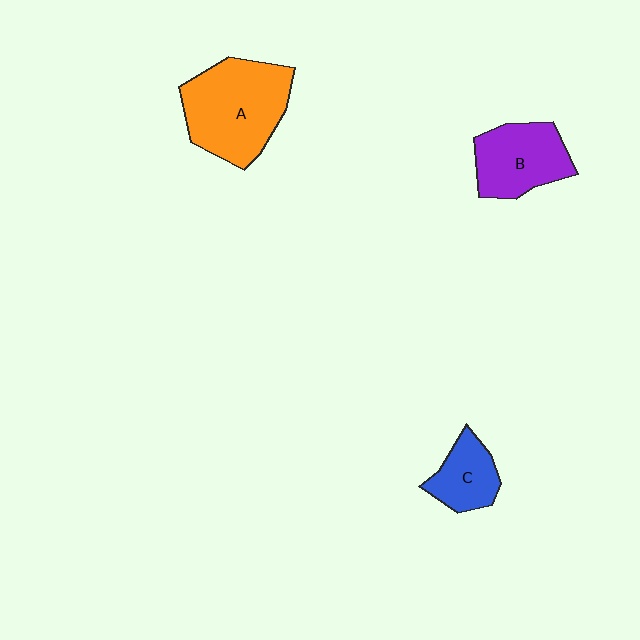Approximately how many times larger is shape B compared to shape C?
Approximately 1.5 times.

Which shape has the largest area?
Shape A (orange).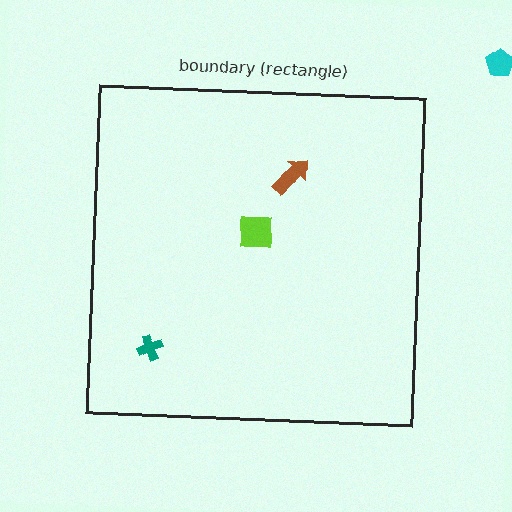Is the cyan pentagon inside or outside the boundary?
Outside.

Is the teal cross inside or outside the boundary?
Inside.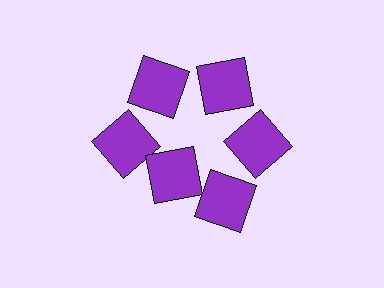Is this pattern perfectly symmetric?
No. The 6 purple squares are arranged in a ring, but one element near the 7 o'clock position is pulled inward toward the center, breaking the 6-fold rotational symmetry.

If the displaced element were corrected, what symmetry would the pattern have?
It would have 6-fold rotational symmetry — the pattern would map onto itself every 60 degrees.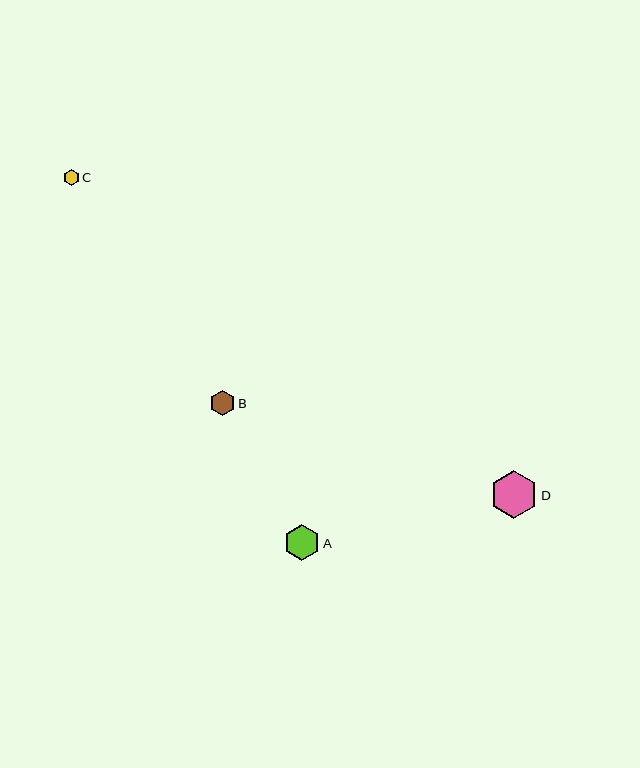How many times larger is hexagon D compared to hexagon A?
Hexagon D is approximately 1.3 times the size of hexagon A.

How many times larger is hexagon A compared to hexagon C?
Hexagon A is approximately 2.2 times the size of hexagon C.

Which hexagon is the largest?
Hexagon D is the largest with a size of approximately 47 pixels.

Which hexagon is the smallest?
Hexagon C is the smallest with a size of approximately 16 pixels.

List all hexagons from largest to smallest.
From largest to smallest: D, A, B, C.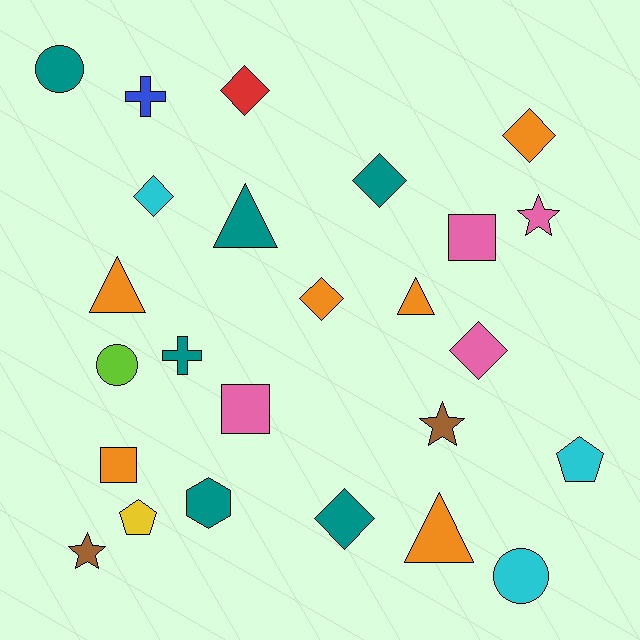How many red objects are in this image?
There is 1 red object.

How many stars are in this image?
There are 3 stars.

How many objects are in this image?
There are 25 objects.